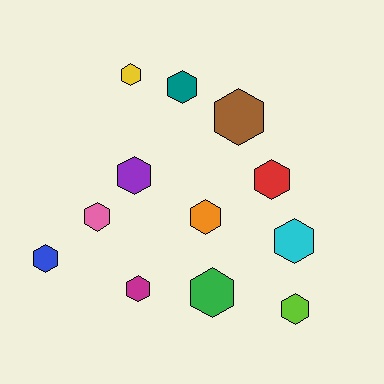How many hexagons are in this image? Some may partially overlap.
There are 12 hexagons.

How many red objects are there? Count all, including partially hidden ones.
There is 1 red object.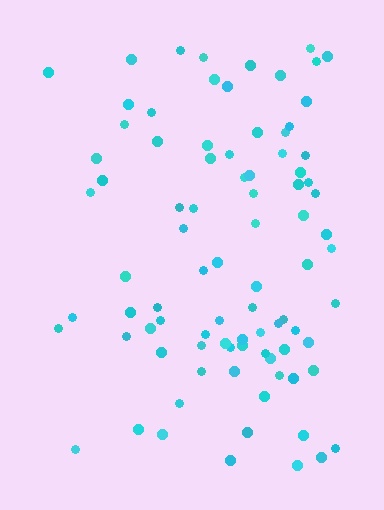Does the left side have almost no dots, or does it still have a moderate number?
Still a moderate number, just noticeably fewer than the right.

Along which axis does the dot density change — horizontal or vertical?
Horizontal.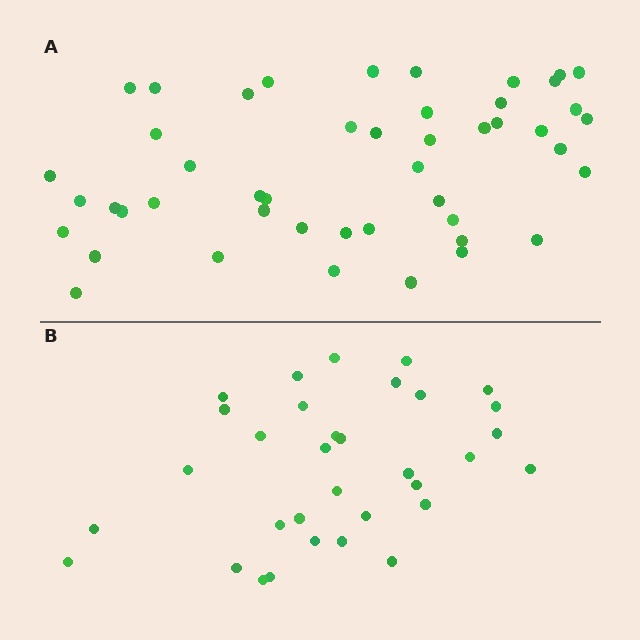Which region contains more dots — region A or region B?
Region A (the top region) has more dots.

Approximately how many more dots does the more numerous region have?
Region A has approximately 15 more dots than region B.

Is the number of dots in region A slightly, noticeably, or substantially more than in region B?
Region A has noticeably more, but not dramatically so. The ratio is roughly 1.4 to 1.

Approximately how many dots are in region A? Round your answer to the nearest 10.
About 50 dots. (The exact count is 47, which rounds to 50.)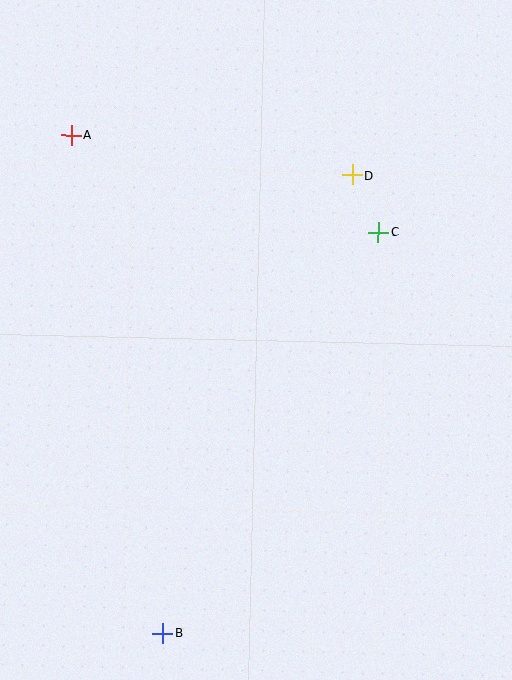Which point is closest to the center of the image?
Point C at (378, 232) is closest to the center.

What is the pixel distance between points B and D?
The distance between B and D is 496 pixels.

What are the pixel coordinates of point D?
Point D is at (352, 175).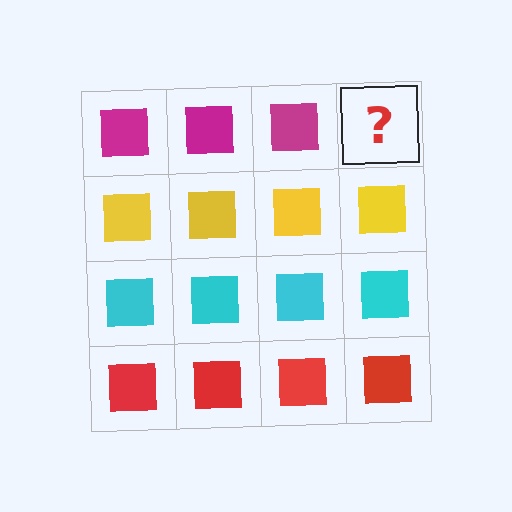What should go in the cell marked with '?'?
The missing cell should contain a magenta square.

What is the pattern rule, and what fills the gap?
The rule is that each row has a consistent color. The gap should be filled with a magenta square.